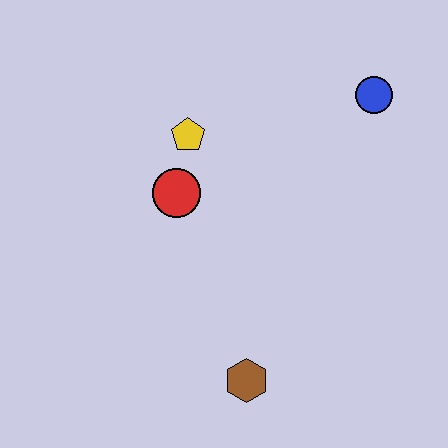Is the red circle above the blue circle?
No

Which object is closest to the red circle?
The yellow pentagon is closest to the red circle.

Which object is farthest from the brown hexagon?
The blue circle is farthest from the brown hexagon.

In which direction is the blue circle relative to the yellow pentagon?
The blue circle is to the right of the yellow pentagon.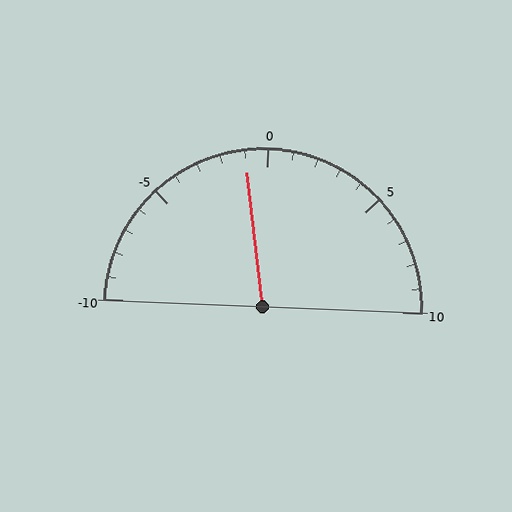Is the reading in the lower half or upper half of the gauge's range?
The reading is in the lower half of the range (-10 to 10).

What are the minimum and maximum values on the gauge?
The gauge ranges from -10 to 10.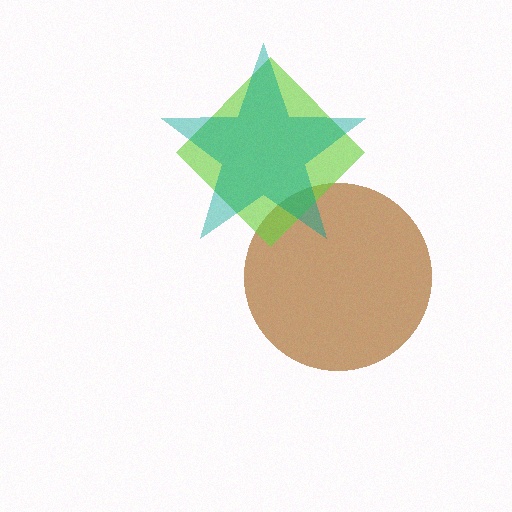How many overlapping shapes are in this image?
There are 3 overlapping shapes in the image.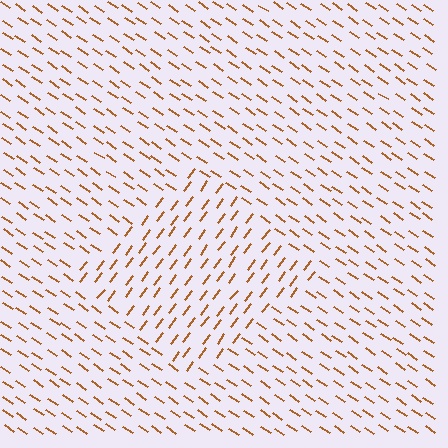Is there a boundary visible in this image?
Yes, there is a texture boundary formed by a change in line orientation.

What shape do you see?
I see a diamond.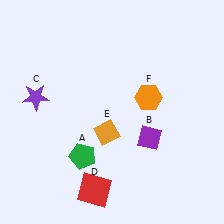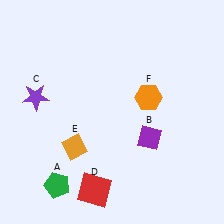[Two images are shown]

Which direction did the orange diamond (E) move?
The orange diamond (E) moved left.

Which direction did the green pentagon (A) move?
The green pentagon (A) moved down.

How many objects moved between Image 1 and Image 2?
2 objects moved between the two images.